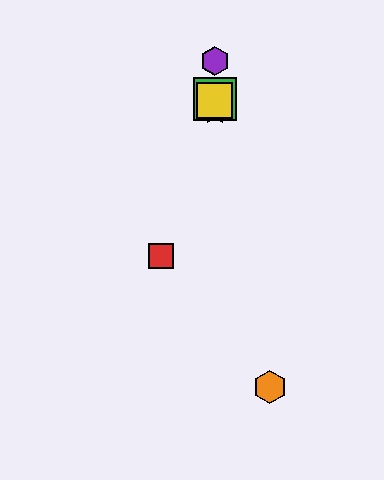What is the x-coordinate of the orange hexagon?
The orange hexagon is at x≈270.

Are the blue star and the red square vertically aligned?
No, the blue star is at x≈215 and the red square is at x≈161.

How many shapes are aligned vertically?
4 shapes (the blue star, the green square, the yellow square, the purple hexagon) are aligned vertically.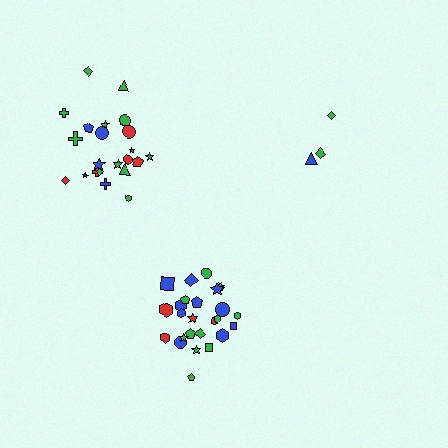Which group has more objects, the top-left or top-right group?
The top-left group.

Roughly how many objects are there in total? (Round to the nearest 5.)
Roughly 50 objects in total.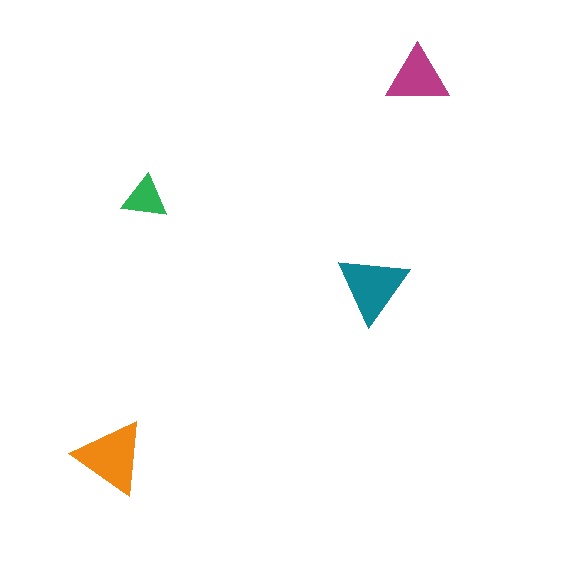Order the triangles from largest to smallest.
the orange one, the teal one, the magenta one, the green one.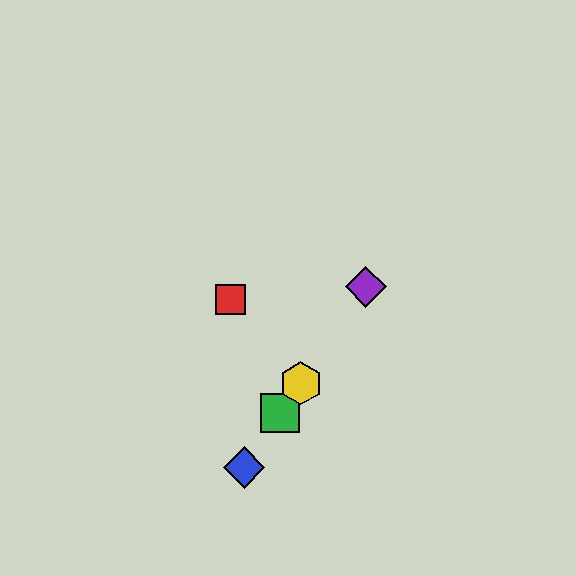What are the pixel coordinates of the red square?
The red square is at (231, 300).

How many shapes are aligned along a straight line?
4 shapes (the blue diamond, the green square, the yellow hexagon, the purple diamond) are aligned along a straight line.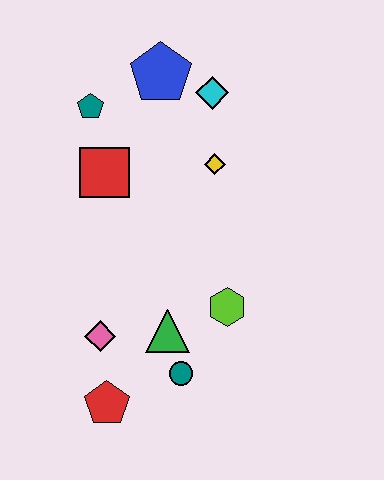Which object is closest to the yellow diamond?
The cyan diamond is closest to the yellow diamond.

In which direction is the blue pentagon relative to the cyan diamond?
The blue pentagon is to the left of the cyan diamond.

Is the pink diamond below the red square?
Yes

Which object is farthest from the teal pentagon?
The red pentagon is farthest from the teal pentagon.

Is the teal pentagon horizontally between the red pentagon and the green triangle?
No